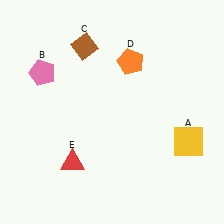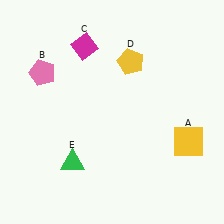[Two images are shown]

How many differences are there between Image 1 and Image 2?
There are 3 differences between the two images.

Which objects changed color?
C changed from brown to magenta. D changed from orange to yellow. E changed from red to green.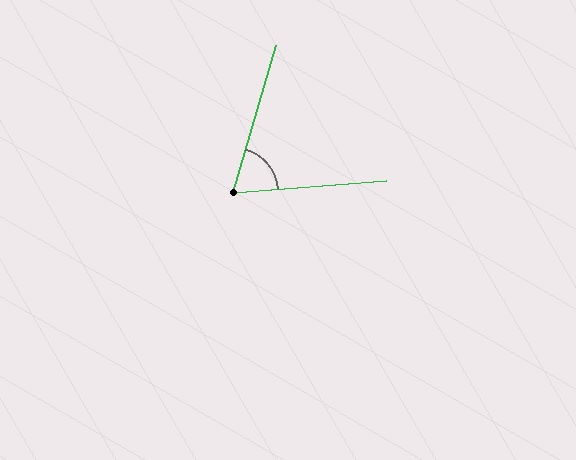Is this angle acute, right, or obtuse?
It is acute.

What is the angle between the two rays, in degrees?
Approximately 69 degrees.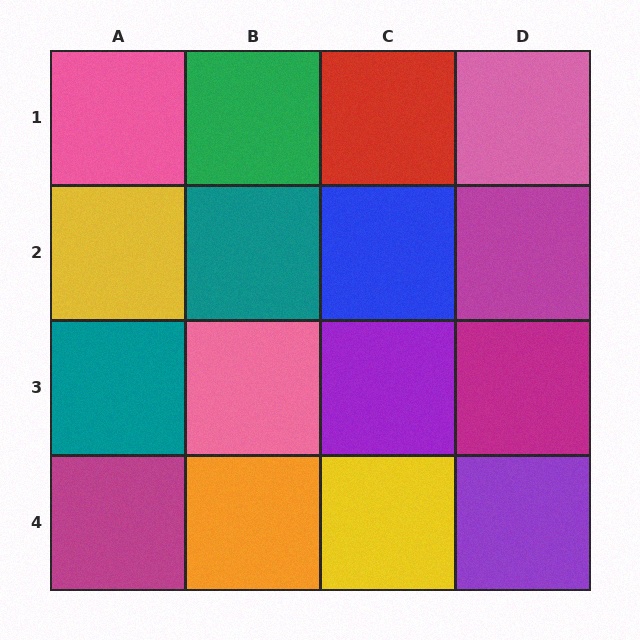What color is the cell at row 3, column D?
Magenta.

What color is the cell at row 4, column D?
Purple.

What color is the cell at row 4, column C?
Yellow.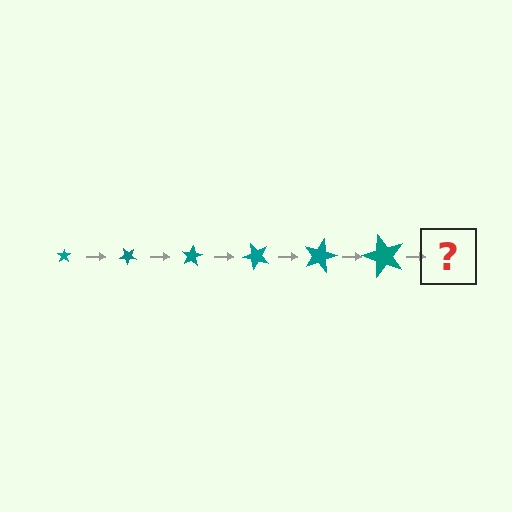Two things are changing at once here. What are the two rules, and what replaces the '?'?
The two rules are that the star grows larger each step and it rotates 40 degrees each step. The '?' should be a star, larger than the previous one and rotated 240 degrees from the start.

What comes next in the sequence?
The next element should be a star, larger than the previous one and rotated 240 degrees from the start.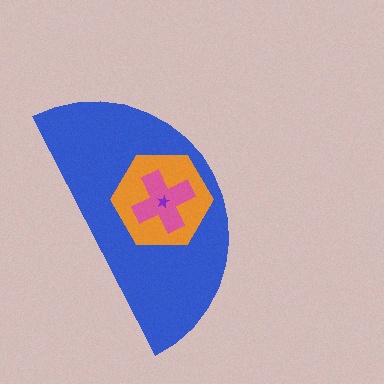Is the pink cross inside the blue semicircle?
Yes.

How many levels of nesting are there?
4.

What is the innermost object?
The purple star.